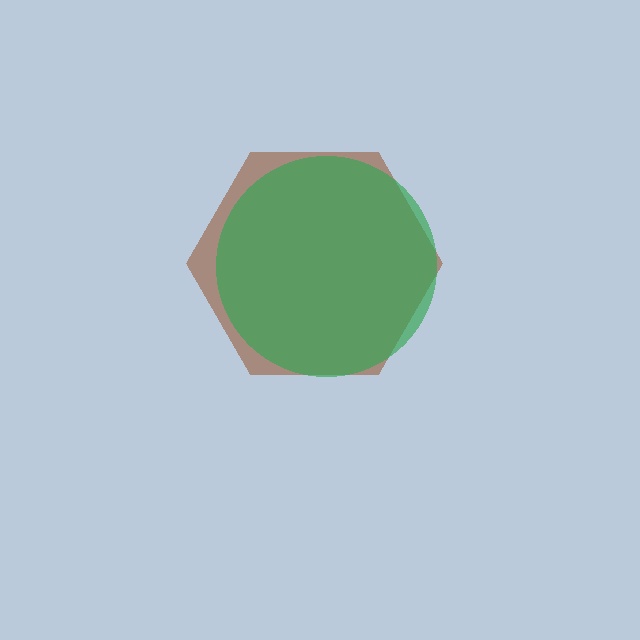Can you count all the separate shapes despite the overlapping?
Yes, there are 2 separate shapes.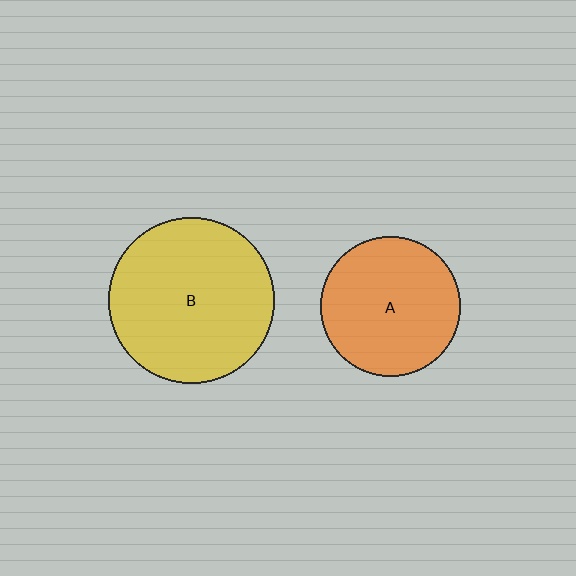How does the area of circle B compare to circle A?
Approximately 1.4 times.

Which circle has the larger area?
Circle B (yellow).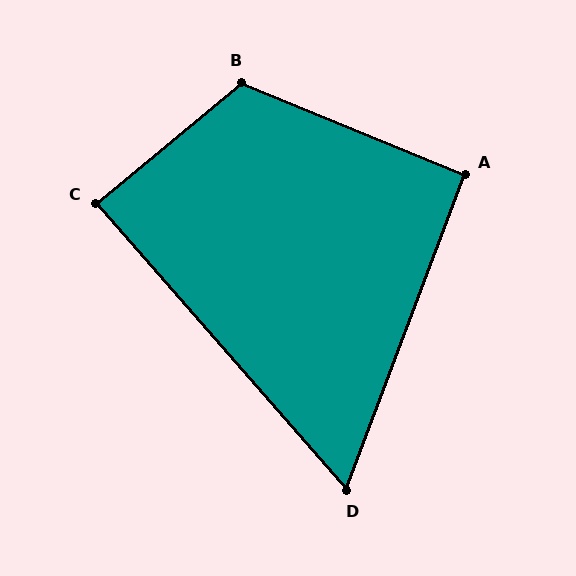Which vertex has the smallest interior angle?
D, at approximately 62 degrees.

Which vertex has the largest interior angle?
B, at approximately 118 degrees.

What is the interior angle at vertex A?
Approximately 92 degrees (approximately right).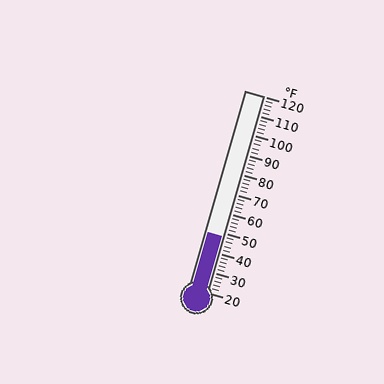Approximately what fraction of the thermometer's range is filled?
The thermometer is filled to approximately 30% of its range.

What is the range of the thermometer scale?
The thermometer scale ranges from 20°F to 120°F.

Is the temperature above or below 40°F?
The temperature is above 40°F.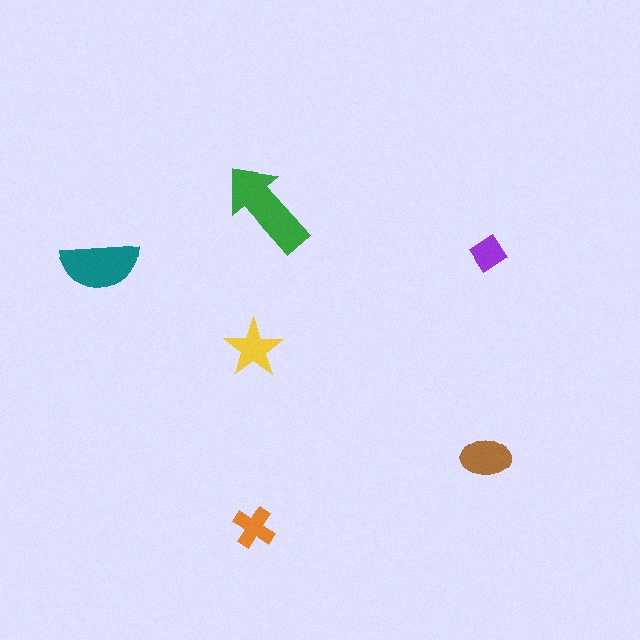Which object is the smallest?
The purple diamond.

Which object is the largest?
The green arrow.